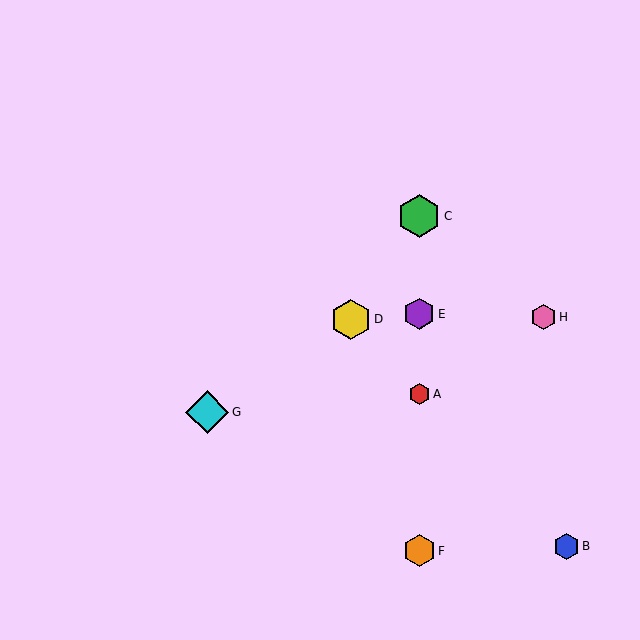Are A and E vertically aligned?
Yes, both are at x≈419.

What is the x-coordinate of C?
Object C is at x≈419.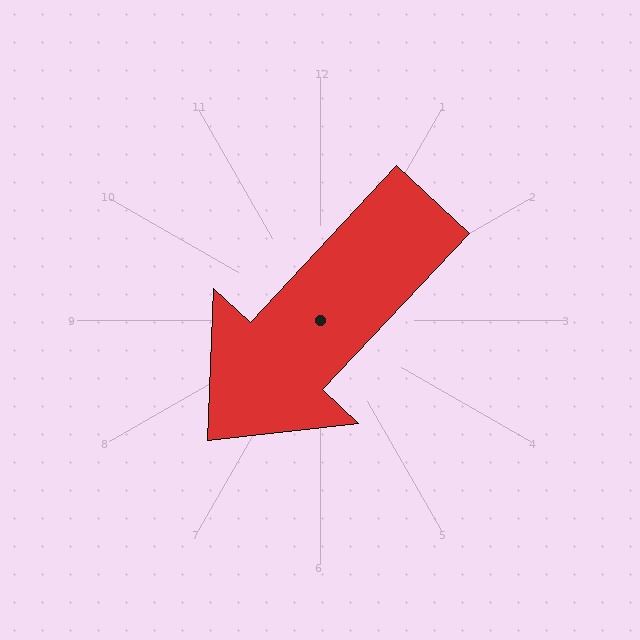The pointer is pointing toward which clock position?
Roughly 7 o'clock.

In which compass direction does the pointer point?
Southwest.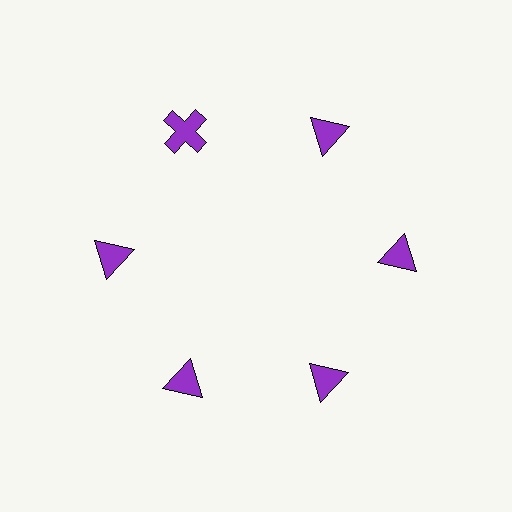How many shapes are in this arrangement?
There are 6 shapes arranged in a ring pattern.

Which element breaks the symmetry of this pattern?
The purple cross at roughly the 11 o'clock position breaks the symmetry. All other shapes are purple triangles.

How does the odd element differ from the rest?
It has a different shape: cross instead of triangle.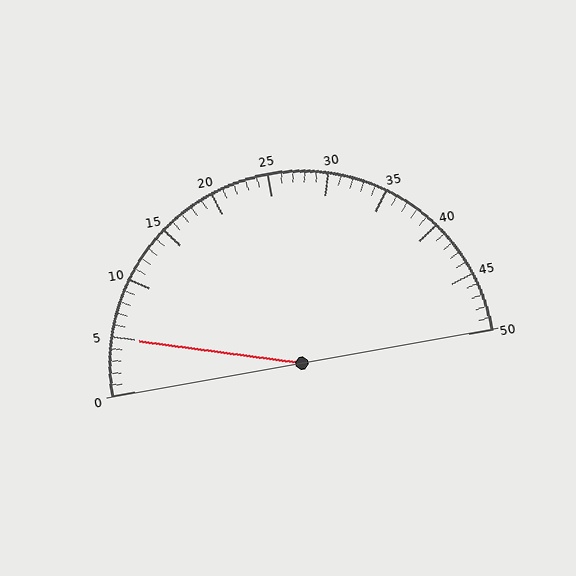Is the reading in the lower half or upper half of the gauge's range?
The reading is in the lower half of the range (0 to 50).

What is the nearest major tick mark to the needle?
The nearest major tick mark is 5.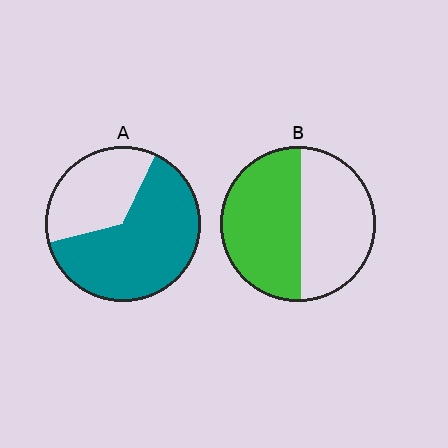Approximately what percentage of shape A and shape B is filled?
A is approximately 65% and B is approximately 50%.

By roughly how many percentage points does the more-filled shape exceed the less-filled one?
By roughly 10 percentage points (A over B).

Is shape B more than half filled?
Roughly half.